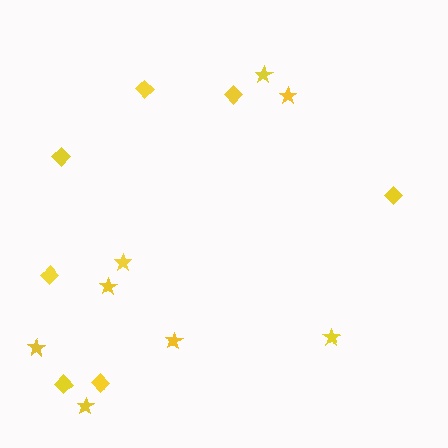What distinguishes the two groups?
There are 2 groups: one group of diamonds (7) and one group of stars (8).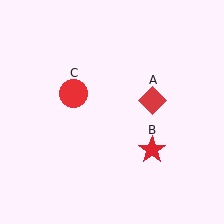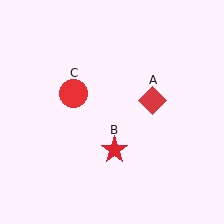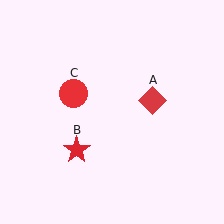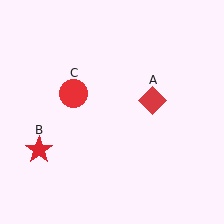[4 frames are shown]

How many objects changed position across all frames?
1 object changed position: red star (object B).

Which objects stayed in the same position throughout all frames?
Red diamond (object A) and red circle (object C) remained stationary.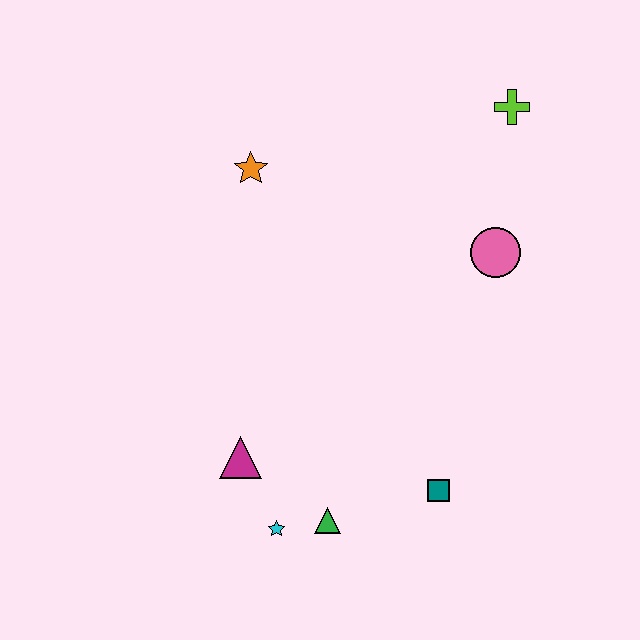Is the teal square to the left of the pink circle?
Yes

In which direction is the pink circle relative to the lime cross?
The pink circle is below the lime cross.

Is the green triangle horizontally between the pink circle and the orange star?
Yes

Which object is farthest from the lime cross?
The cyan star is farthest from the lime cross.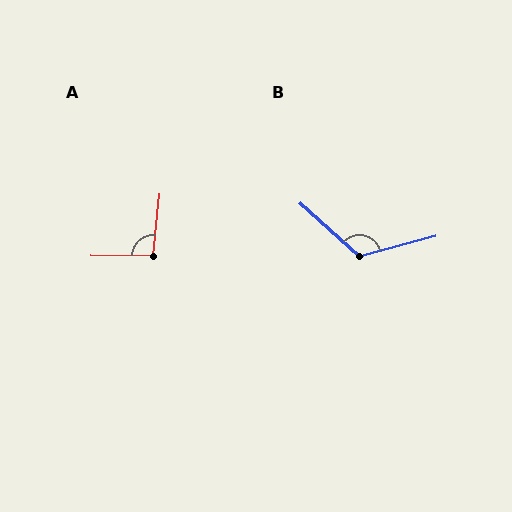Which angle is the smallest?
A, at approximately 95 degrees.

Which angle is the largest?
B, at approximately 123 degrees.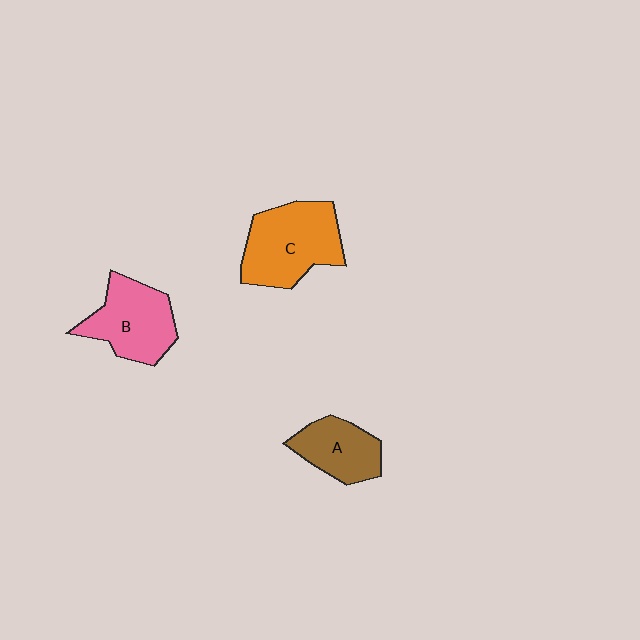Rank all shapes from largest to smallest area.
From largest to smallest: C (orange), B (pink), A (brown).